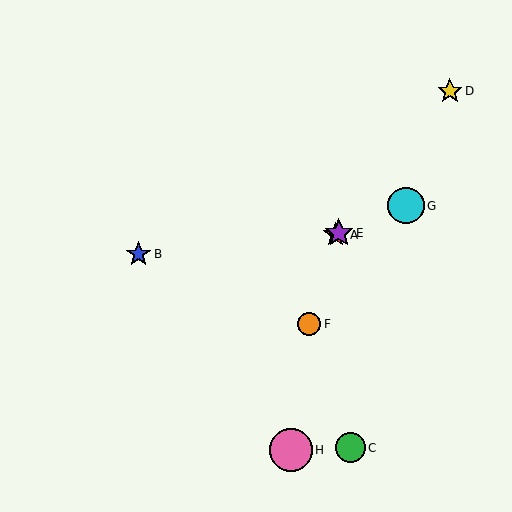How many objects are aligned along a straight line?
3 objects (A, E, G) are aligned along a straight line.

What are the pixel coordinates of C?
Object C is at (351, 448).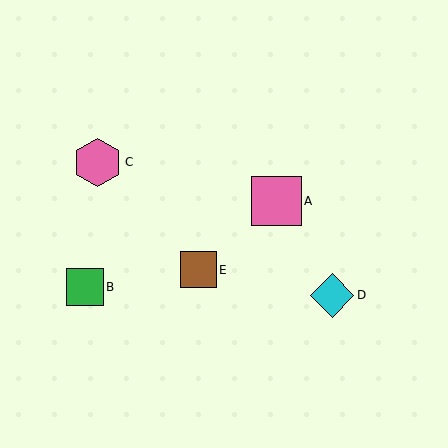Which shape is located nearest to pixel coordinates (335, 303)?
The cyan diamond (labeled D) at (332, 295) is nearest to that location.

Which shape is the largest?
The pink square (labeled A) is the largest.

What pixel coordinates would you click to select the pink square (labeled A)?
Click at (276, 201) to select the pink square A.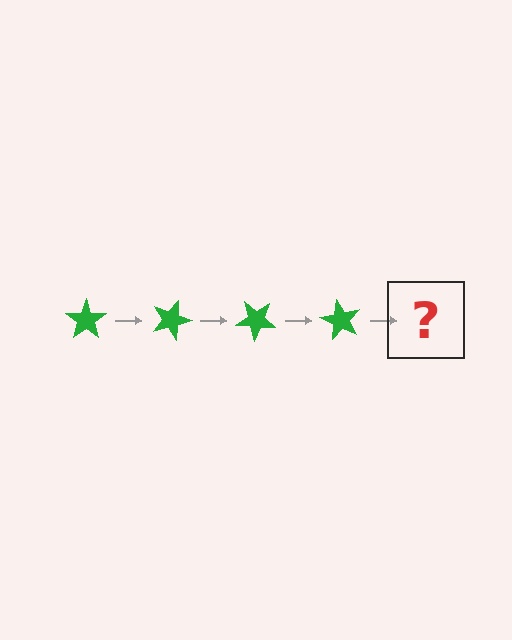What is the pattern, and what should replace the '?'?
The pattern is that the star rotates 20 degrees each step. The '?' should be a green star rotated 80 degrees.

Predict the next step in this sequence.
The next step is a green star rotated 80 degrees.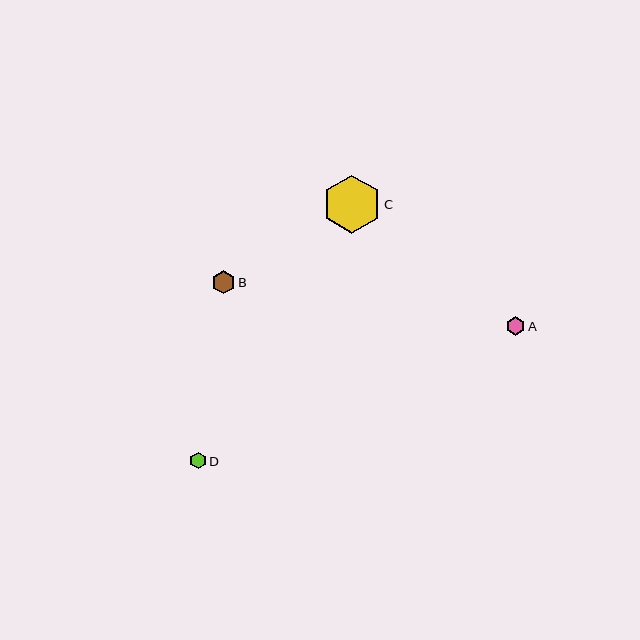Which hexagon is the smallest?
Hexagon D is the smallest with a size of approximately 16 pixels.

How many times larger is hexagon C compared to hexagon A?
Hexagon C is approximately 3.1 times the size of hexagon A.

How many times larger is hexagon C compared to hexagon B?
Hexagon C is approximately 2.5 times the size of hexagon B.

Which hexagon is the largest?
Hexagon C is the largest with a size of approximately 58 pixels.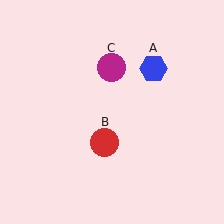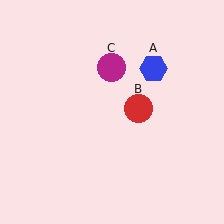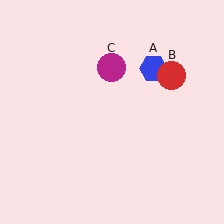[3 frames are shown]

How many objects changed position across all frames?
1 object changed position: red circle (object B).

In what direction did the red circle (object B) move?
The red circle (object B) moved up and to the right.